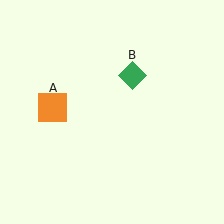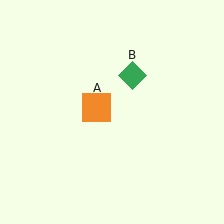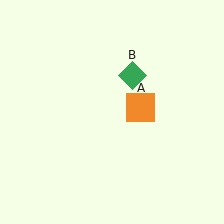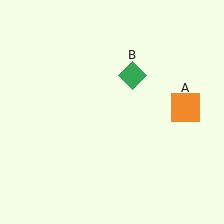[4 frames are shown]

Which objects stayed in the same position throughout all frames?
Green diamond (object B) remained stationary.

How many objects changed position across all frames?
1 object changed position: orange square (object A).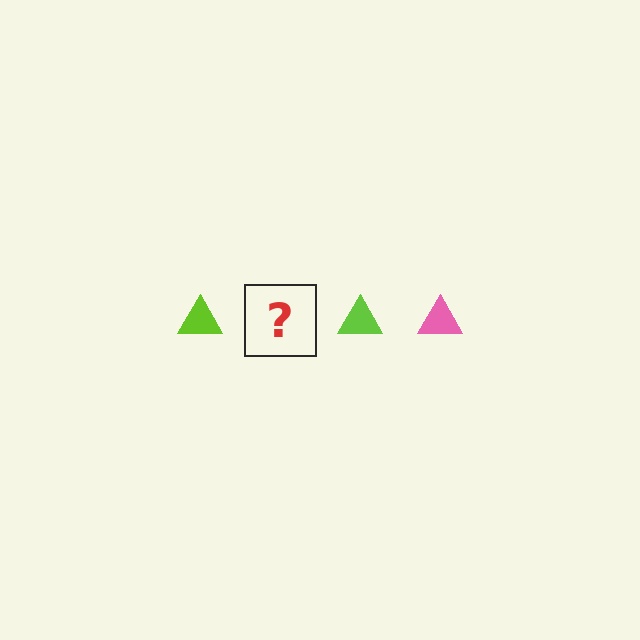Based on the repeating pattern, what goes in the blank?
The blank should be a pink triangle.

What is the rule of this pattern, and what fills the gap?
The rule is that the pattern cycles through lime, pink triangles. The gap should be filled with a pink triangle.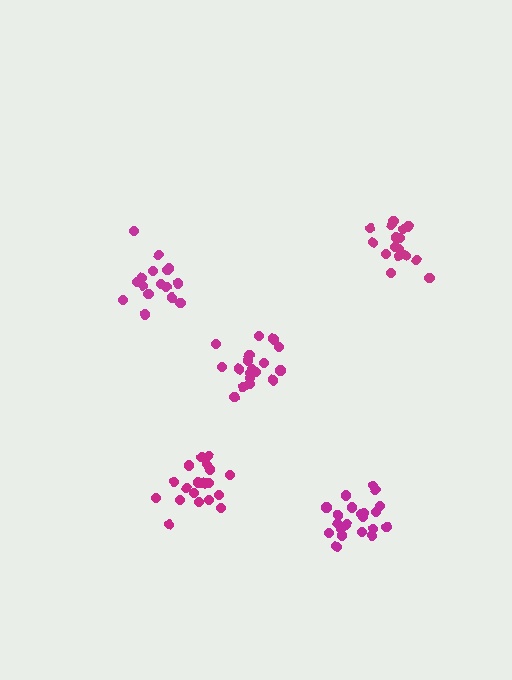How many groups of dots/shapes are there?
There are 5 groups.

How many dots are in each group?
Group 1: 16 dots, Group 2: 17 dots, Group 3: 21 dots, Group 4: 19 dots, Group 5: 20 dots (93 total).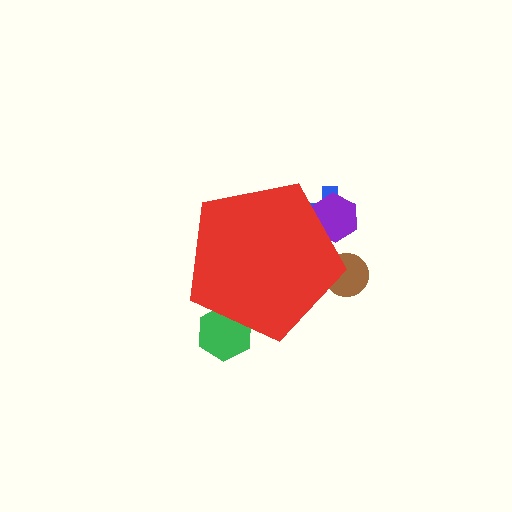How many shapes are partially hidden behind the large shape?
4 shapes are partially hidden.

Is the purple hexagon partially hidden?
Yes, the purple hexagon is partially hidden behind the red pentagon.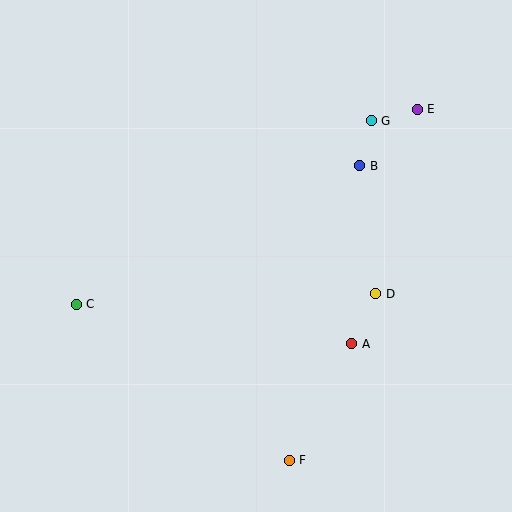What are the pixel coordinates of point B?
Point B is at (360, 166).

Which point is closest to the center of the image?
Point D at (376, 294) is closest to the center.